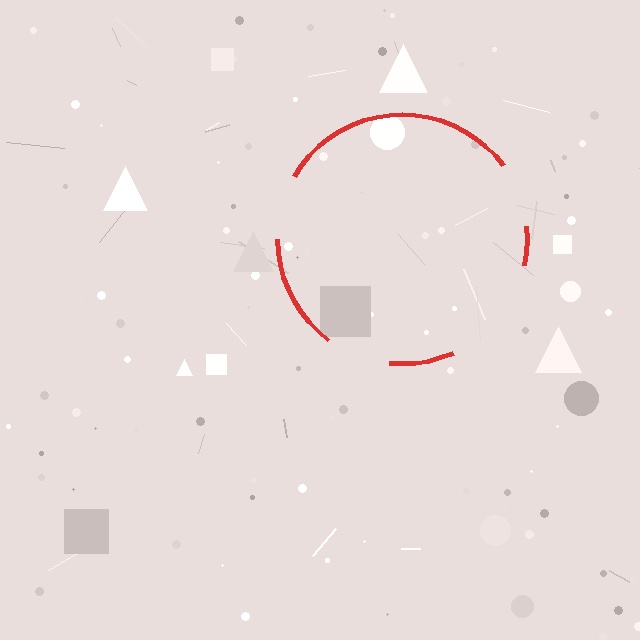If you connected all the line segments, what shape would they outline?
They would outline a circle.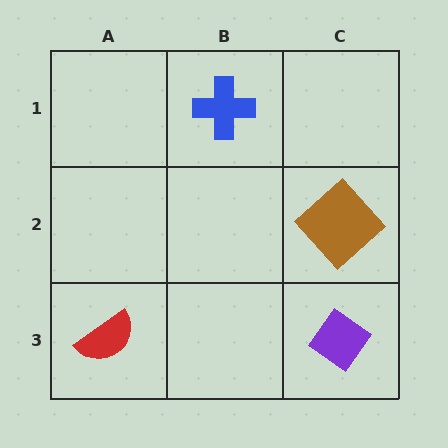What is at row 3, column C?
A purple diamond.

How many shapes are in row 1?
1 shape.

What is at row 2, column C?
A brown diamond.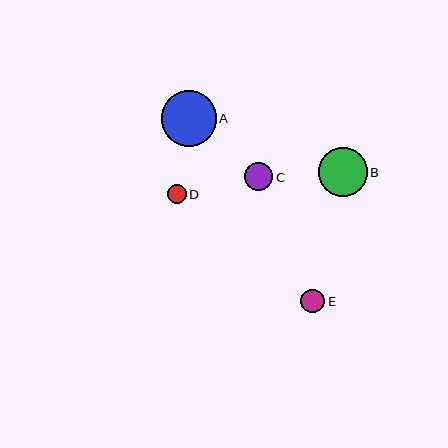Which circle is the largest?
Circle A is the largest with a size of approximately 55 pixels.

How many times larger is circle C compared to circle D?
Circle C is approximately 1.5 times the size of circle D.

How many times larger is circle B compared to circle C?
Circle B is approximately 1.8 times the size of circle C.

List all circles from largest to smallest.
From largest to smallest: A, B, C, E, D.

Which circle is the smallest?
Circle D is the smallest with a size of approximately 19 pixels.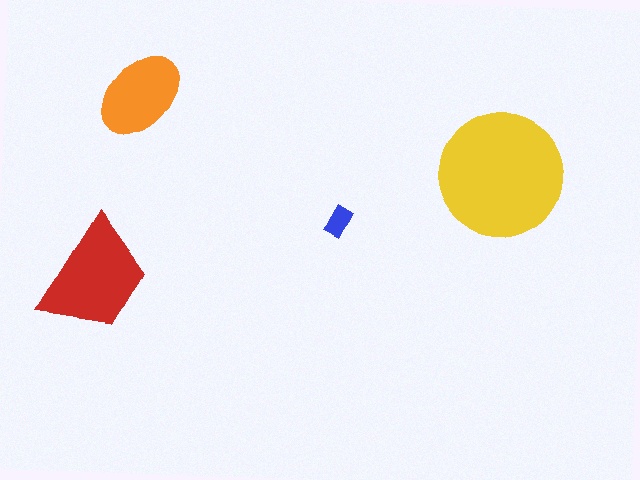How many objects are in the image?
There are 4 objects in the image.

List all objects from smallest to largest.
The blue rectangle, the orange ellipse, the red trapezoid, the yellow circle.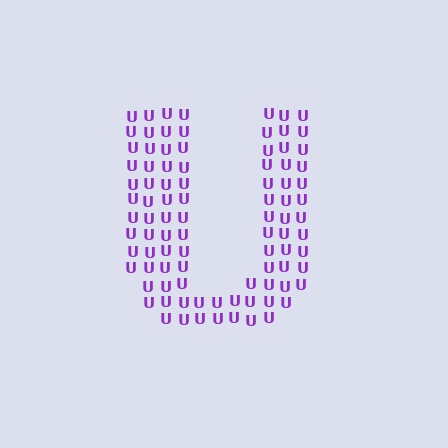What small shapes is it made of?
It is made of small letter U's.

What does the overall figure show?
The overall figure shows the letter U.